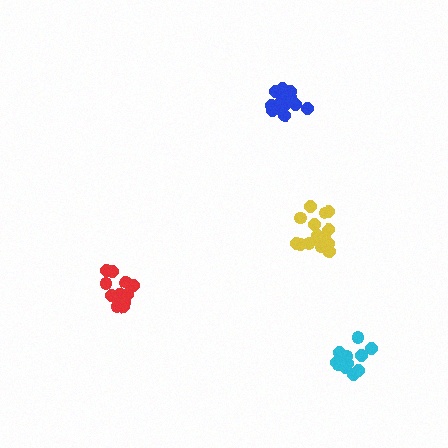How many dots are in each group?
Group 1: 12 dots, Group 2: 17 dots, Group 3: 16 dots, Group 4: 11 dots (56 total).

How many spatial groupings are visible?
There are 4 spatial groupings.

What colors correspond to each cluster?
The clusters are colored: red, yellow, blue, cyan.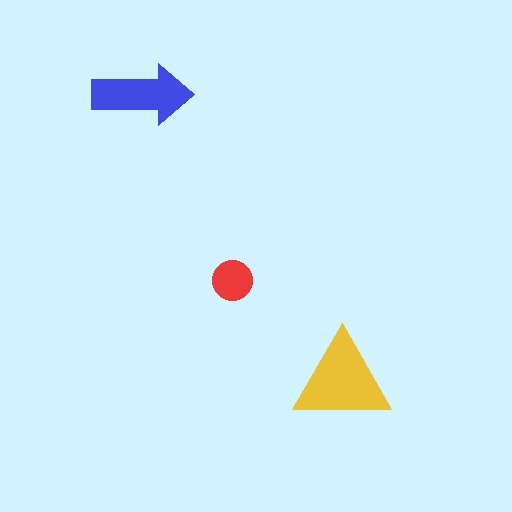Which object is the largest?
The yellow triangle.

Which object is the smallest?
The red circle.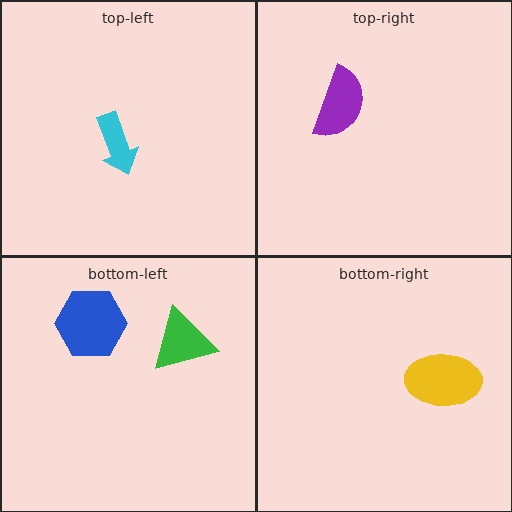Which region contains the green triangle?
The bottom-left region.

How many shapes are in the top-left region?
1.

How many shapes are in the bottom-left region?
2.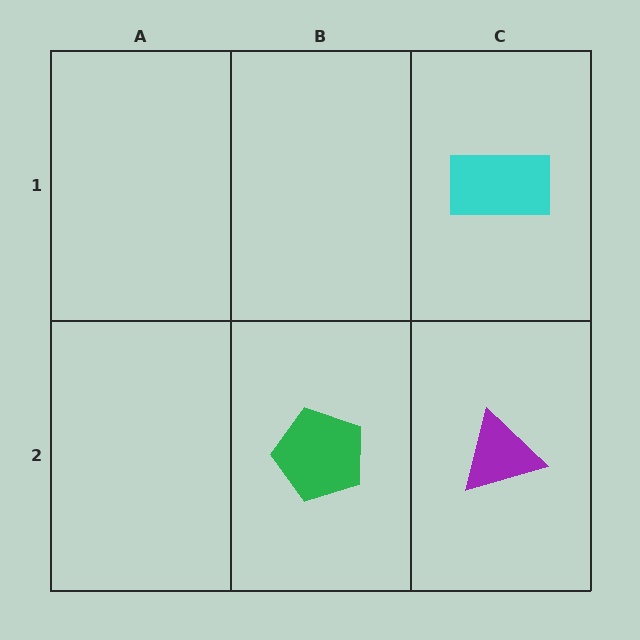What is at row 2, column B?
A green pentagon.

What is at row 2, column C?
A purple triangle.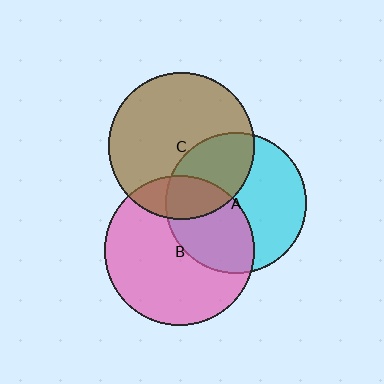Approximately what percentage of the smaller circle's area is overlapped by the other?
Approximately 20%.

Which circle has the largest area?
Circle B (pink).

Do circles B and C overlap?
Yes.